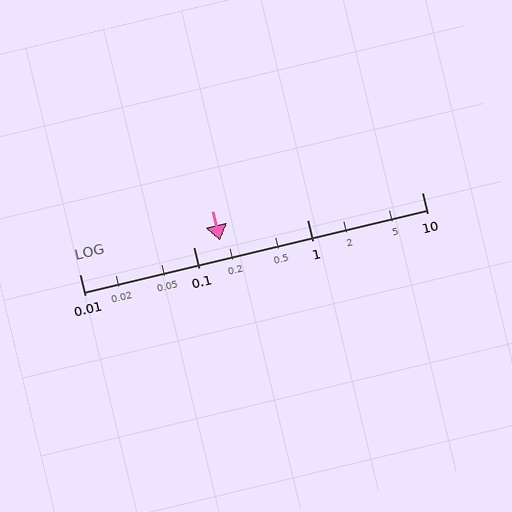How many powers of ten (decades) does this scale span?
The scale spans 3 decades, from 0.01 to 10.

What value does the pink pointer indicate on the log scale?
The pointer indicates approximately 0.17.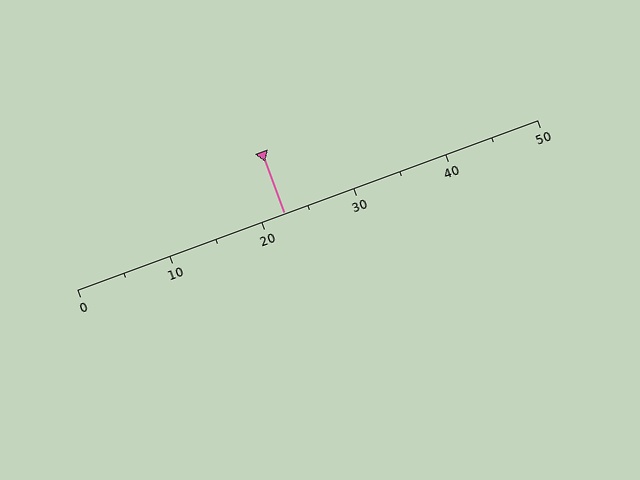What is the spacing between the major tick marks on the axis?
The major ticks are spaced 10 apart.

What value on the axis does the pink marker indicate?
The marker indicates approximately 22.5.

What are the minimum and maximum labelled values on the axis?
The axis runs from 0 to 50.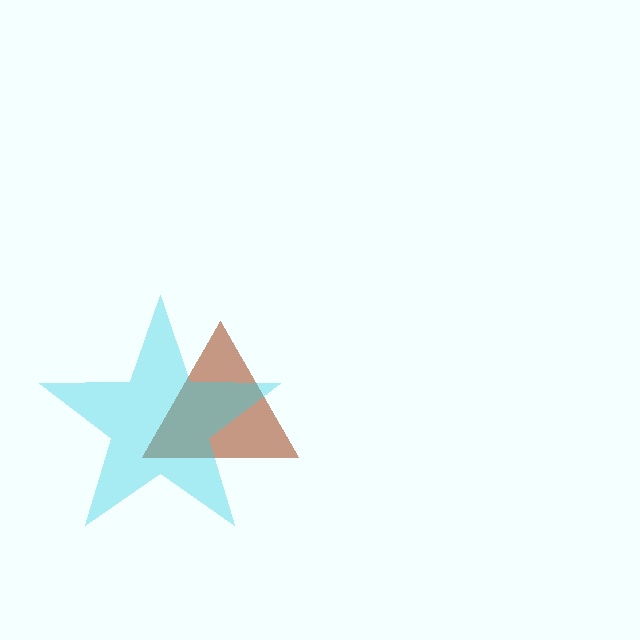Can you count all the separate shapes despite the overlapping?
Yes, there are 2 separate shapes.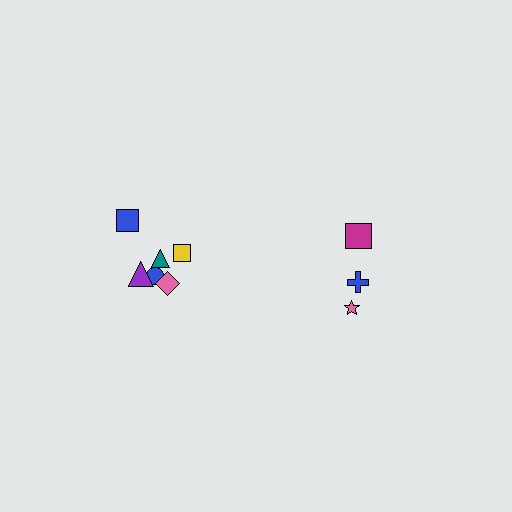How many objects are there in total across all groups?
There are 9 objects.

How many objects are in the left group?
There are 6 objects.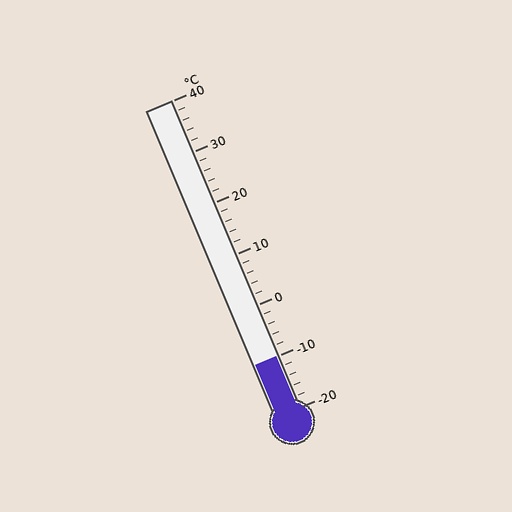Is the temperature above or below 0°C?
The temperature is below 0°C.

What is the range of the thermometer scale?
The thermometer scale ranges from -20°C to 40°C.